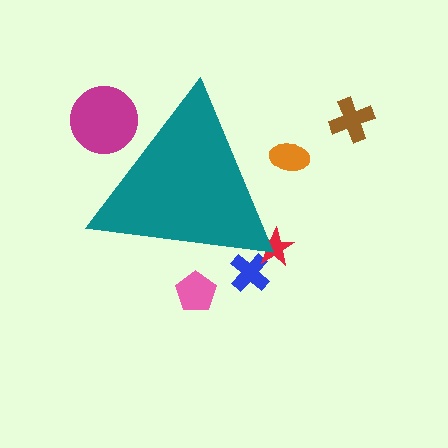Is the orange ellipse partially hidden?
Yes, the orange ellipse is partially hidden behind the teal triangle.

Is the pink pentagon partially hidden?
Yes, the pink pentagon is partially hidden behind the teal triangle.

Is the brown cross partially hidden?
No, the brown cross is fully visible.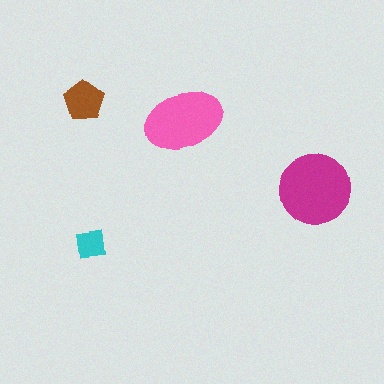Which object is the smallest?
The cyan square.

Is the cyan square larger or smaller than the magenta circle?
Smaller.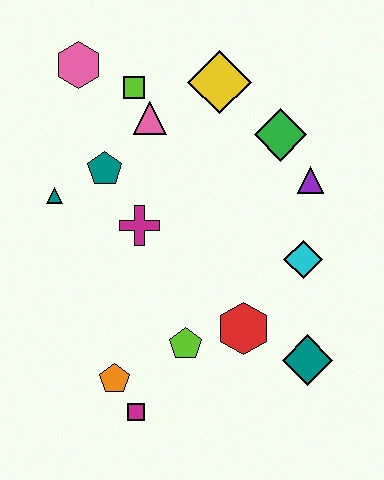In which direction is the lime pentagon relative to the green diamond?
The lime pentagon is below the green diamond.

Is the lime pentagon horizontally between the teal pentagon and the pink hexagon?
No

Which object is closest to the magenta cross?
The teal pentagon is closest to the magenta cross.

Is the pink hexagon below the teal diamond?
No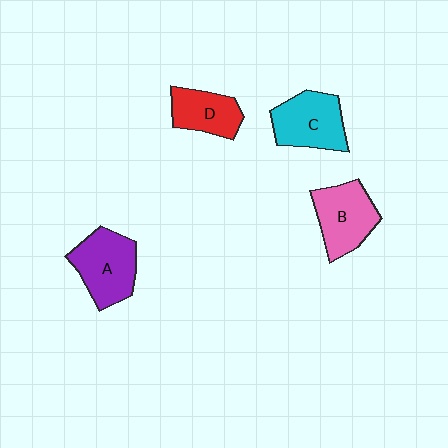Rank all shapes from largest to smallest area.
From largest to smallest: A (purple), C (cyan), B (pink), D (red).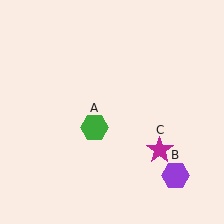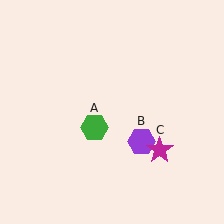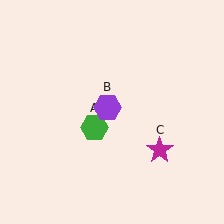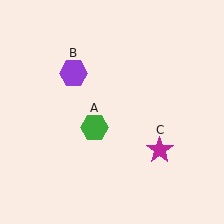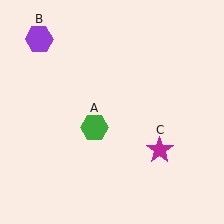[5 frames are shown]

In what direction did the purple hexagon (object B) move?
The purple hexagon (object B) moved up and to the left.